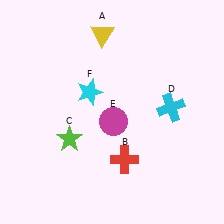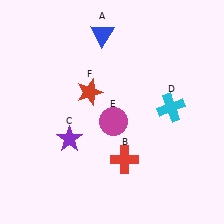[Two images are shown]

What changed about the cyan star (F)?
In Image 1, F is cyan. In Image 2, it changed to red.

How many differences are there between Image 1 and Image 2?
There are 3 differences between the two images.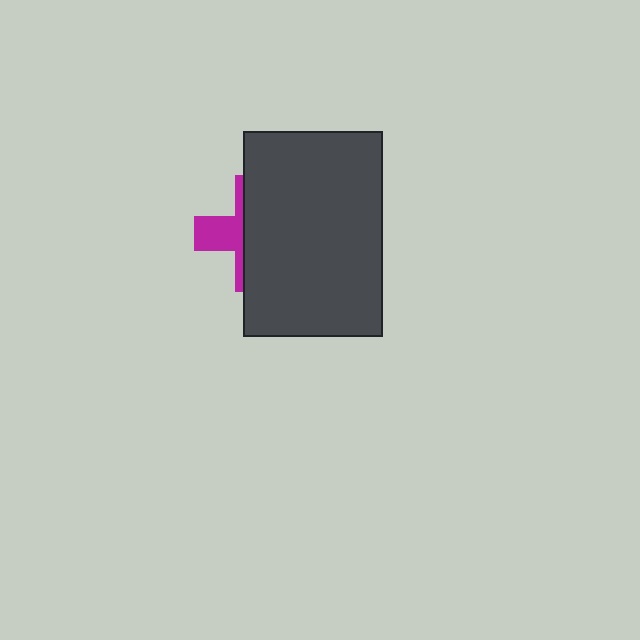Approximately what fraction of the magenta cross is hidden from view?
Roughly 65% of the magenta cross is hidden behind the dark gray rectangle.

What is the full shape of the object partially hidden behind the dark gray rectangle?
The partially hidden object is a magenta cross.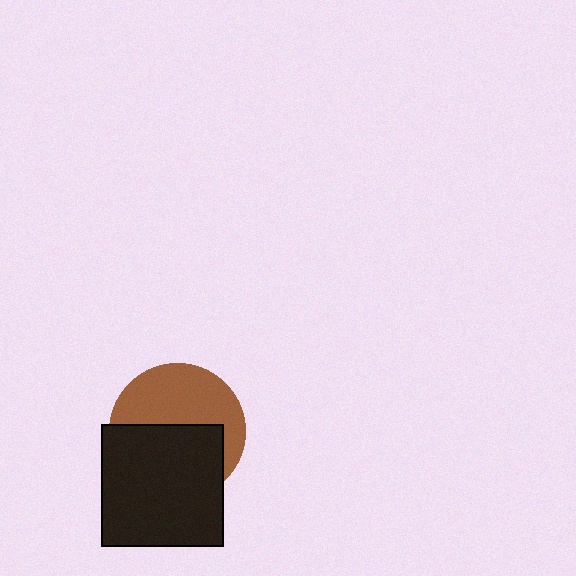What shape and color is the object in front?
The object in front is a black square.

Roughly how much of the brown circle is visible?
About half of it is visible (roughly 49%).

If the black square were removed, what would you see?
You would see the complete brown circle.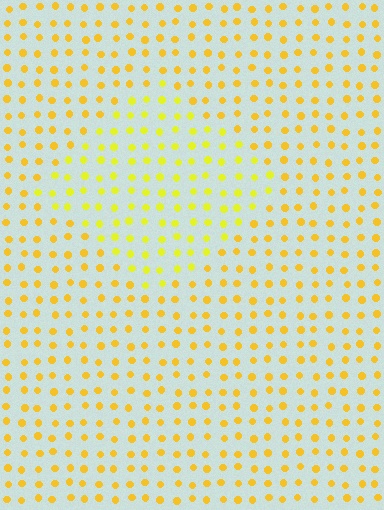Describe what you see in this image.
The image is filled with small yellow elements in a uniform arrangement. A diamond-shaped region is visible where the elements are tinted to a slightly different hue, forming a subtle color boundary.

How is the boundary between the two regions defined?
The boundary is defined purely by a slight shift in hue (about 19 degrees). Spacing, size, and orientation are identical on both sides.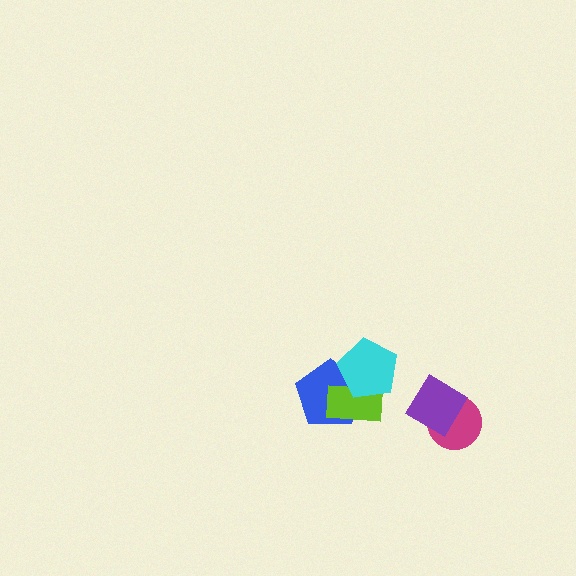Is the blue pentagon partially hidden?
Yes, it is partially covered by another shape.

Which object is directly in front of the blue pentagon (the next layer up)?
The lime rectangle is directly in front of the blue pentagon.